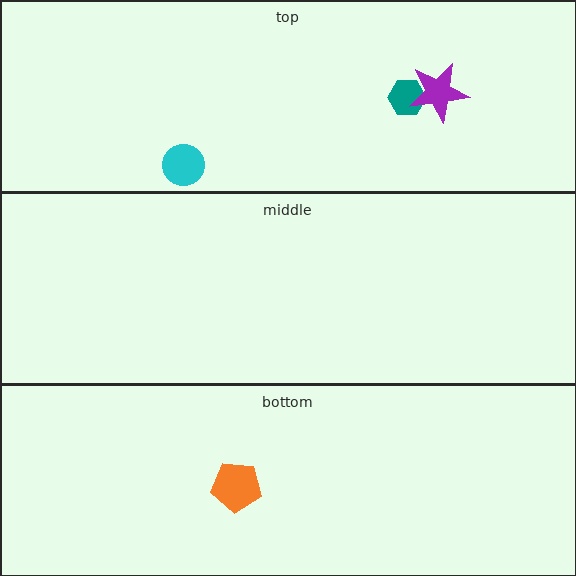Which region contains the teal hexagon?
The top region.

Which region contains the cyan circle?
The top region.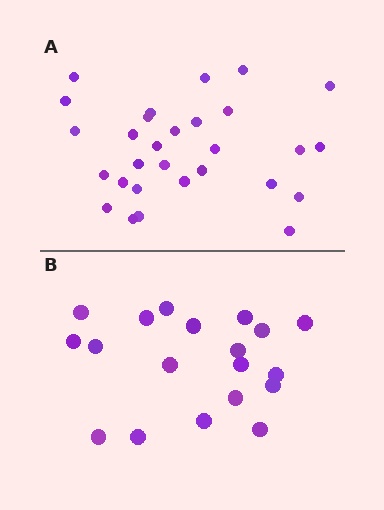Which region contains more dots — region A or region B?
Region A (the top region) has more dots.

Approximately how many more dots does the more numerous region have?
Region A has roughly 10 or so more dots than region B.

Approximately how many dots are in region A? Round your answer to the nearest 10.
About 30 dots. (The exact count is 29, which rounds to 30.)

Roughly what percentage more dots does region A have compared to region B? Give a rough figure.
About 55% more.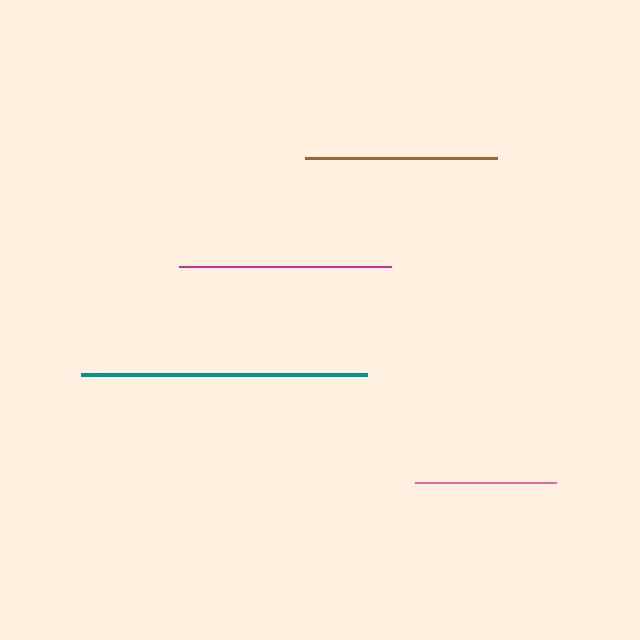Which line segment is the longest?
The teal line is the longest at approximately 287 pixels.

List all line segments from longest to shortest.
From longest to shortest: teal, magenta, brown, pink.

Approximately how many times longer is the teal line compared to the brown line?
The teal line is approximately 1.5 times the length of the brown line.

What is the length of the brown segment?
The brown segment is approximately 192 pixels long.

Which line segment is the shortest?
The pink line is the shortest at approximately 142 pixels.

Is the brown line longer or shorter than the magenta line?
The magenta line is longer than the brown line.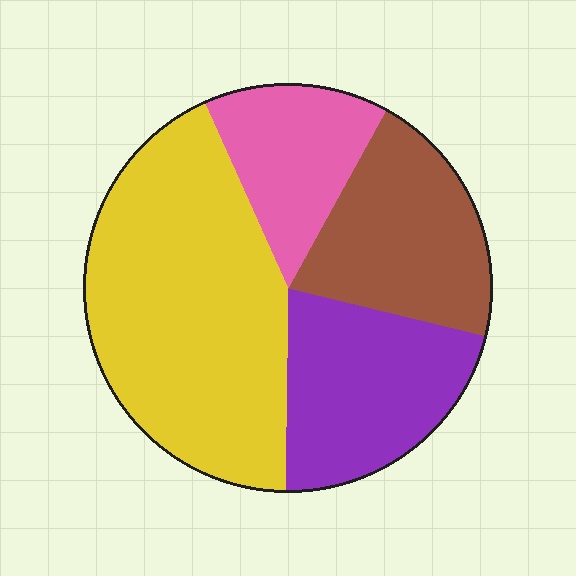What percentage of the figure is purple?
Purple takes up between a sixth and a third of the figure.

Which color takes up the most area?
Yellow, at roughly 45%.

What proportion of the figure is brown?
Brown covers around 20% of the figure.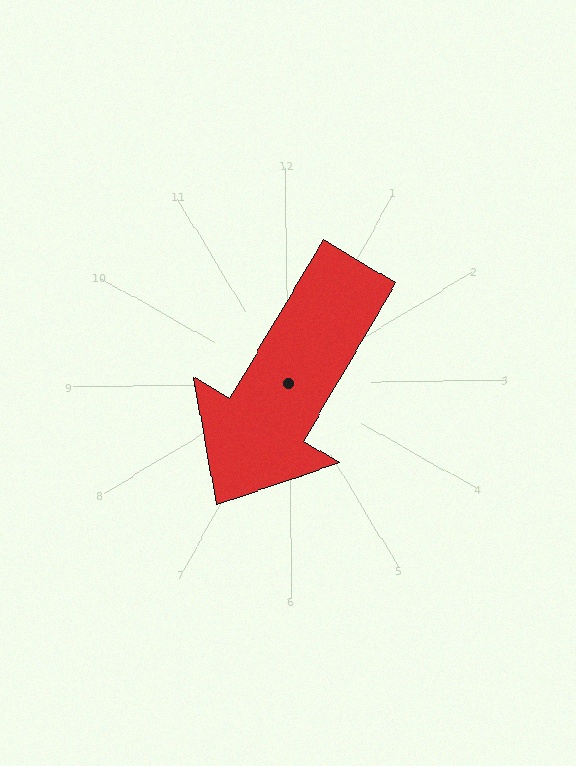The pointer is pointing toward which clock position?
Roughly 7 o'clock.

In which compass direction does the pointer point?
Southwest.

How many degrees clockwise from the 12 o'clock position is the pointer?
Approximately 211 degrees.